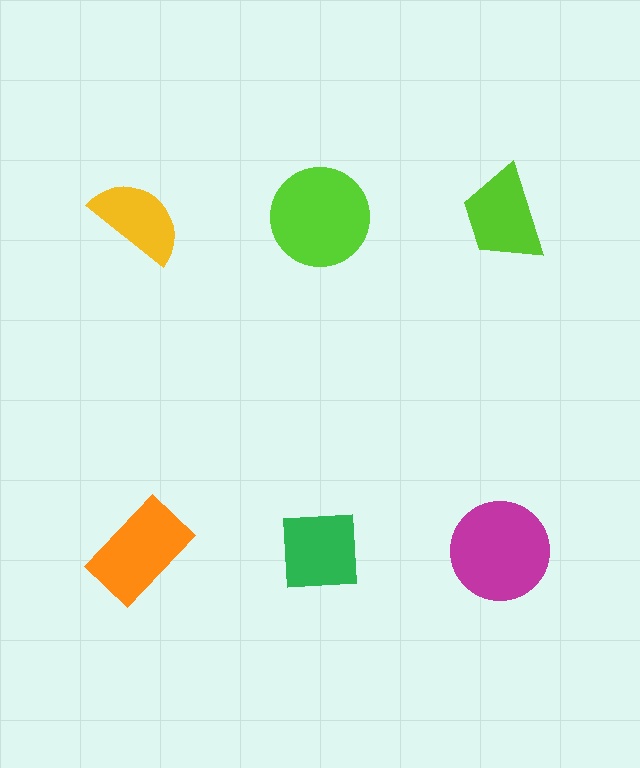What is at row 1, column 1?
A yellow semicircle.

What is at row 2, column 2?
A green square.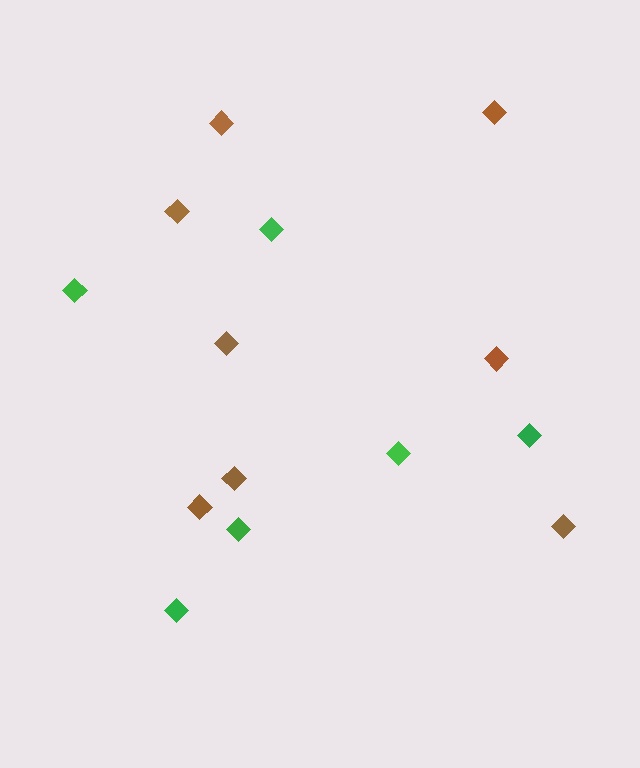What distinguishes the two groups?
There are 2 groups: one group of brown diamonds (8) and one group of green diamonds (6).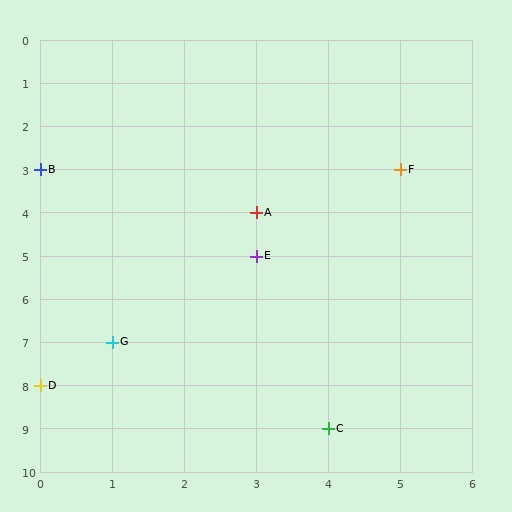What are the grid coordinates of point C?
Point C is at grid coordinates (4, 9).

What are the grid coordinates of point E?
Point E is at grid coordinates (3, 5).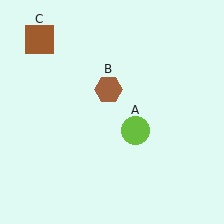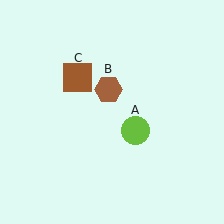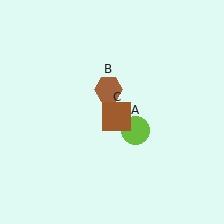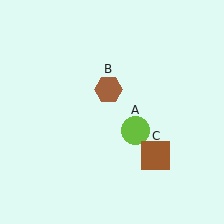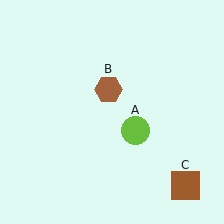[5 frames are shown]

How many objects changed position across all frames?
1 object changed position: brown square (object C).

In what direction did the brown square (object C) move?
The brown square (object C) moved down and to the right.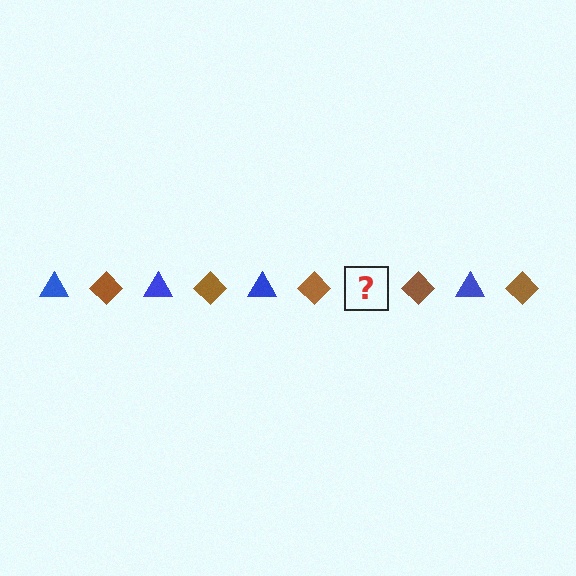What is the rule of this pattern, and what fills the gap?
The rule is that the pattern alternates between blue triangle and brown diamond. The gap should be filled with a blue triangle.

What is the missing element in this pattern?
The missing element is a blue triangle.